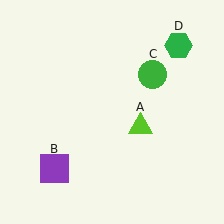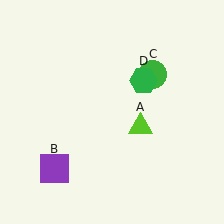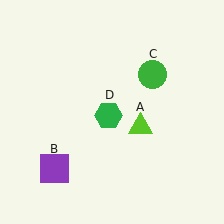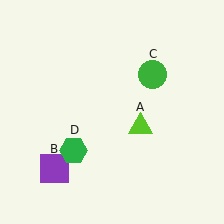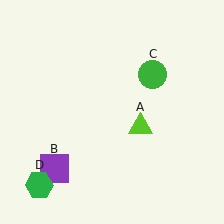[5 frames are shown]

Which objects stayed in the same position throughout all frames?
Lime triangle (object A) and purple square (object B) and green circle (object C) remained stationary.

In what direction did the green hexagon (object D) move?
The green hexagon (object D) moved down and to the left.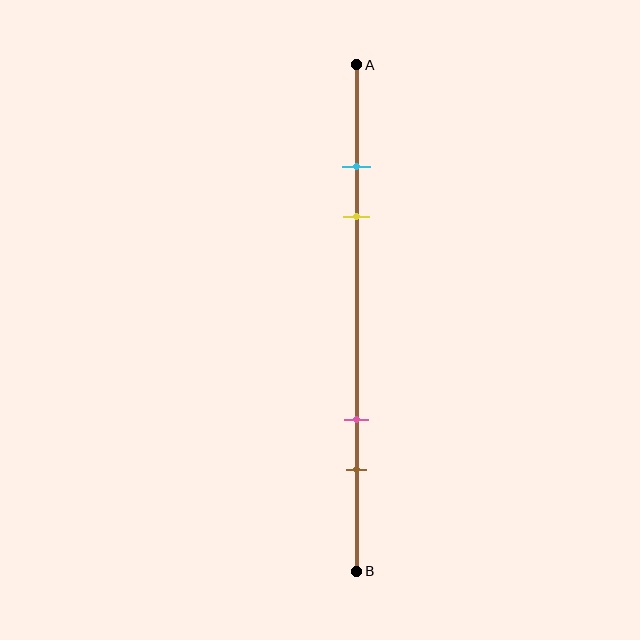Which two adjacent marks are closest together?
The cyan and yellow marks are the closest adjacent pair.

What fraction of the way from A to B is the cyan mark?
The cyan mark is approximately 20% (0.2) of the way from A to B.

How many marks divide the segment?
There are 4 marks dividing the segment.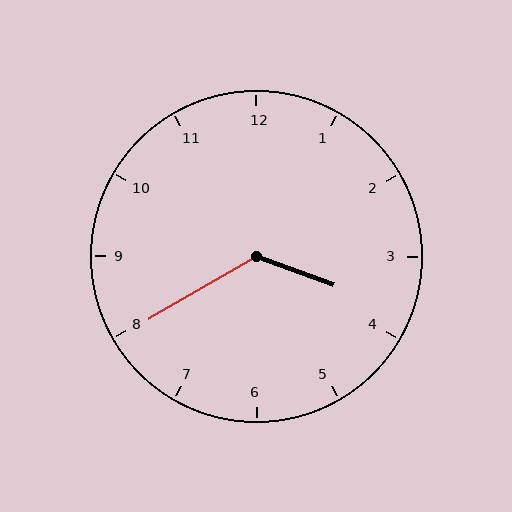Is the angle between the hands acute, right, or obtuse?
It is obtuse.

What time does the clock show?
3:40.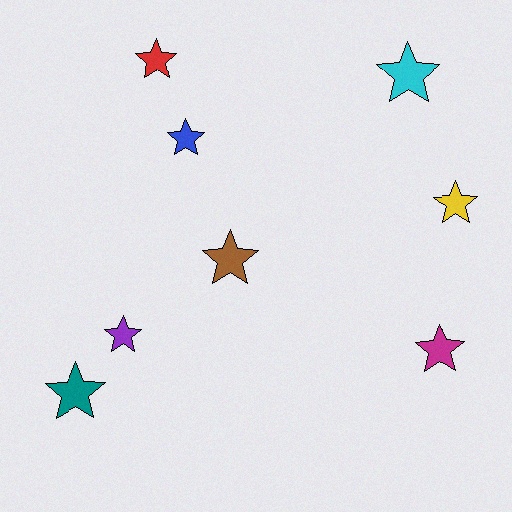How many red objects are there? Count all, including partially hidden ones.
There is 1 red object.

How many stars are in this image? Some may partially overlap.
There are 8 stars.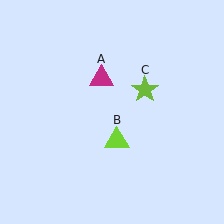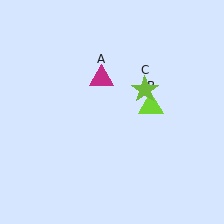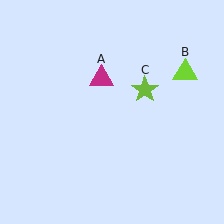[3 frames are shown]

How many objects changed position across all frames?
1 object changed position: lime triangle (object B).